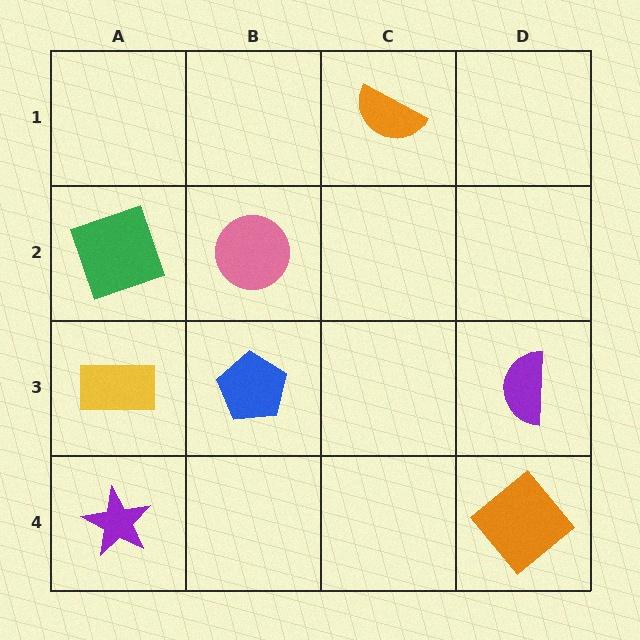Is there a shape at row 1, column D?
No, that cell is empty.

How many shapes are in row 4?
2 shapes.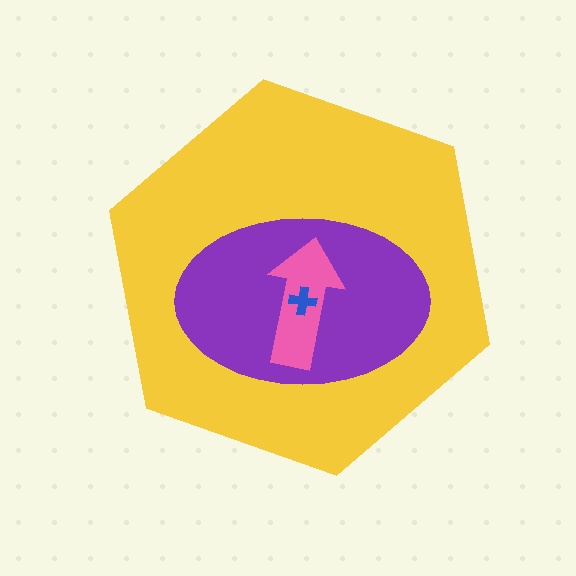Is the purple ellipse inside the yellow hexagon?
Yes.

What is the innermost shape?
The blue cross.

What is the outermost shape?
The yellow hexagon.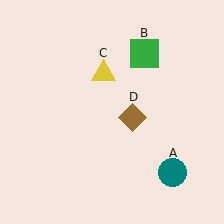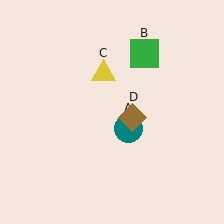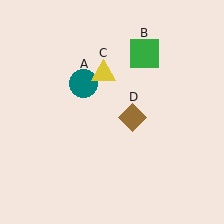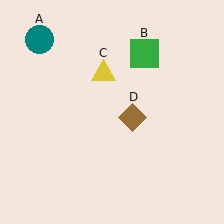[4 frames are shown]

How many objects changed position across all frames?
1 object changed position: teal circle (object A).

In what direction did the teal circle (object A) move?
The teal circle (object A) moved up and to the left.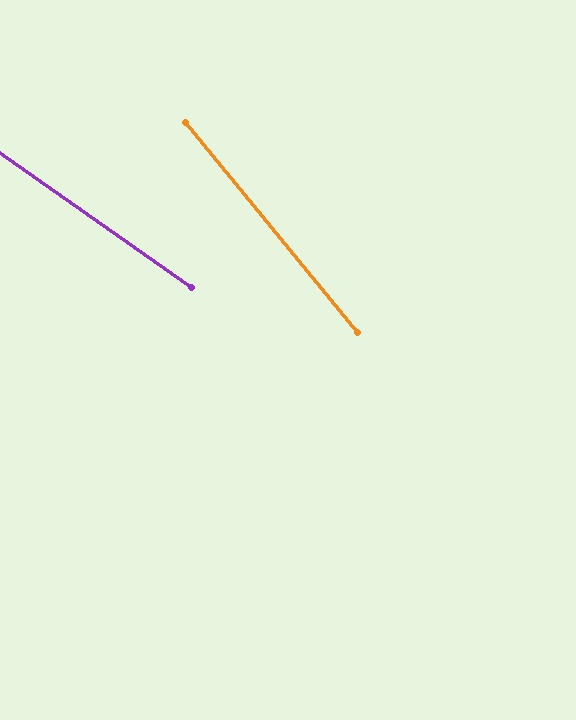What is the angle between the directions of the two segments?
Approximately 16 degrees.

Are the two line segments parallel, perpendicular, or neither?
Neither parallel nor perpendicular — they differ by about 16°.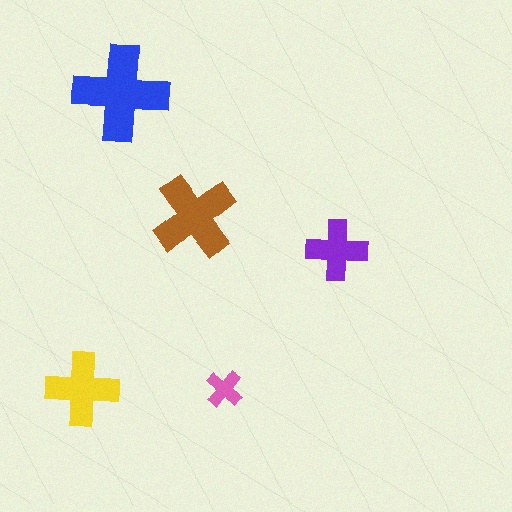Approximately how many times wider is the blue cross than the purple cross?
About 1.5 times wider.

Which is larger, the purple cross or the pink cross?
The purple one.